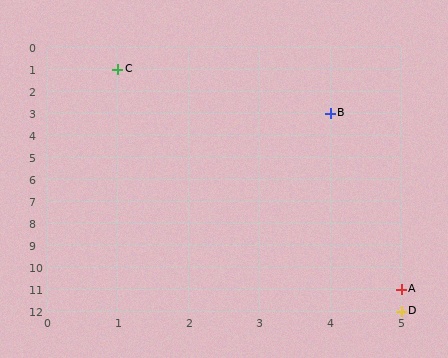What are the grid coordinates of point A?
Point A is at grid coordinates (5, 11).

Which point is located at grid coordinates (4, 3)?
Point B is at (4, 3).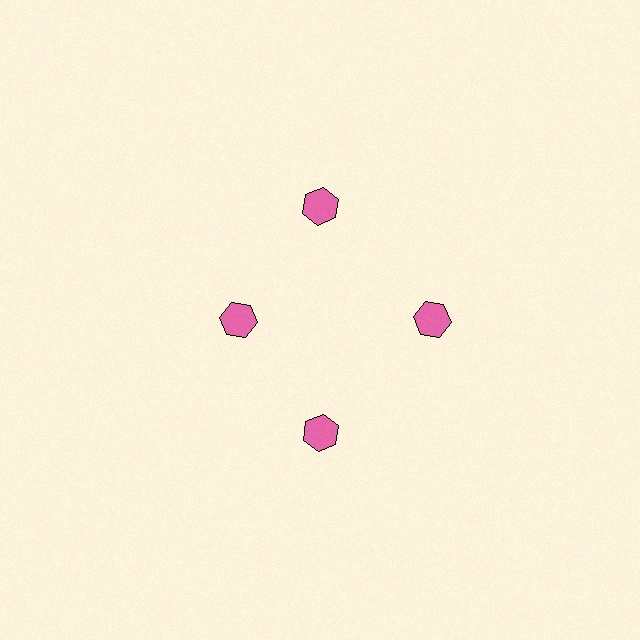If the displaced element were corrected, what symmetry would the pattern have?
It would have 4-fold rotational symmetry — the pattern would map onto itself every 90 degrees.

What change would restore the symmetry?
The symmetry would be restored by moving it outward, back onto the ring so that all 4 hexagons sit at equal angles and equal distance from the center.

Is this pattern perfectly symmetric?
No. The 4 pink hexagons are arranged in a ring, but one element near the 9 o'clock position is pulled inward toward the center, breaking the 4-fold rotational symmetry.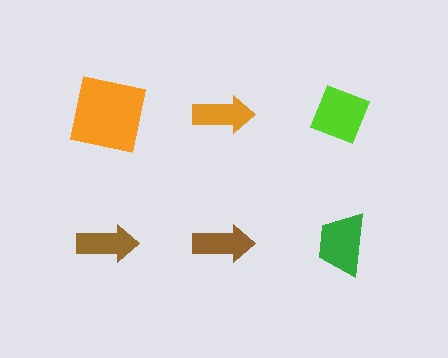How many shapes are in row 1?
3 shapes.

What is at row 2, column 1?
A brown arrow.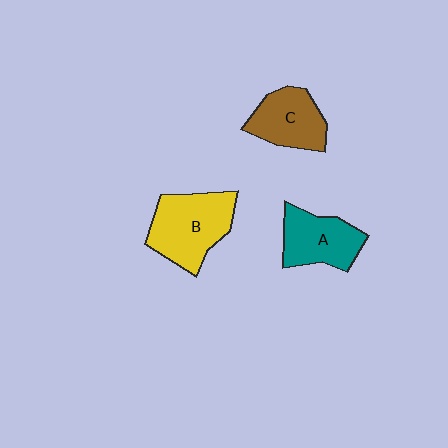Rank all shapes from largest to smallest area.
From largest to smallest: B (yellow), A (teal), C (brown).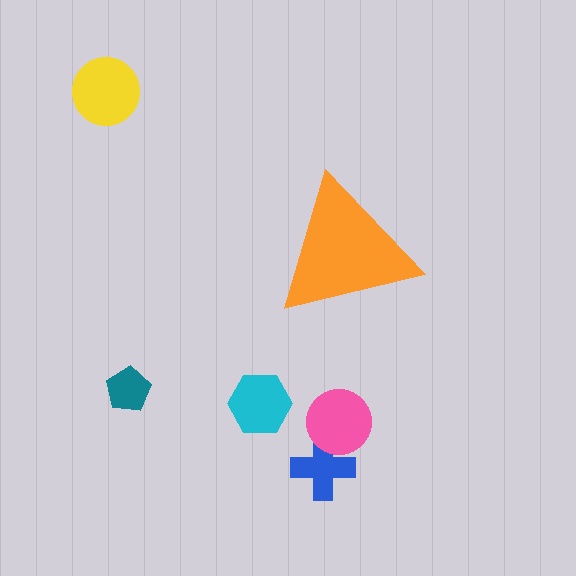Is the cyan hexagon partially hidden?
No, the cyan hexagon is fully visible.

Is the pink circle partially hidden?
No, the pink circle is fully visible.